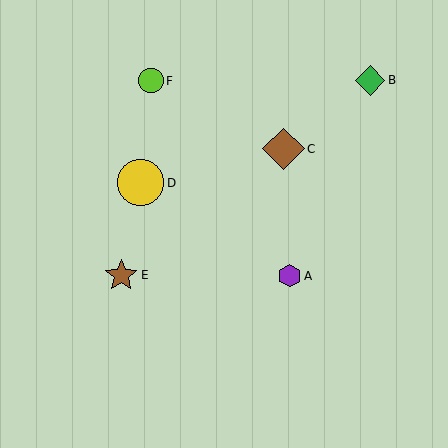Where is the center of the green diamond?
The center of the green diamond is at (370, 80).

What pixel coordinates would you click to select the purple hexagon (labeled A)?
Click at (289, 276) to select the purple hexagon A.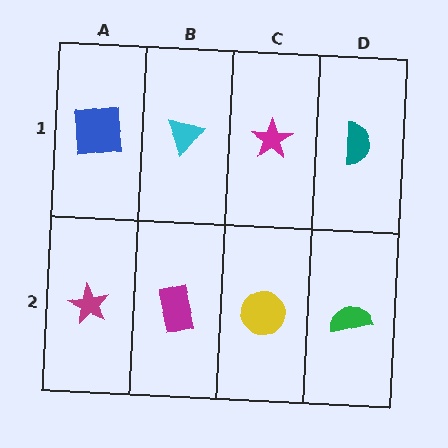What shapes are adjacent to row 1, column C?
A yellow circle (row 2, column C), a cyan triangle (row 1, column B), a teal semicircle (row 1, column D).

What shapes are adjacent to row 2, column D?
A teal semicircle (row 1, column D), a yellow circle (row 2, column C).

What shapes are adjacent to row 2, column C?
A magenta star (row 1, column C), a magenta rectangle (row 2, column B), a green semicircle (row 2, column D).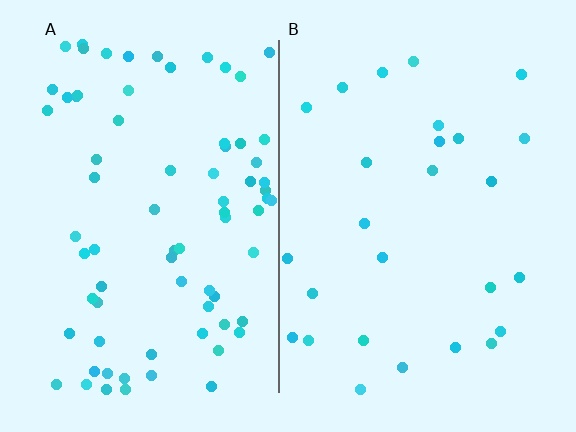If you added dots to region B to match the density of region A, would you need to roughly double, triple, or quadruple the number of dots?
Approximately triple.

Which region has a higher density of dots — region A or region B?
A (the left).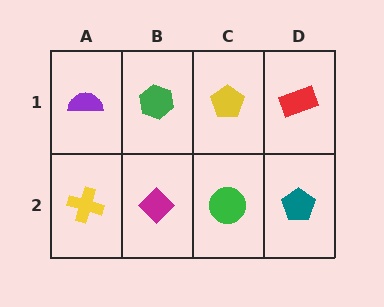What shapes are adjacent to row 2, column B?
A green hexagon (row 1, column B), a yellow cross (row 2, column A), a green circle (row 2, column C).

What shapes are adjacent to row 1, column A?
A yellow cross (row 2, column A), a green hexagon (row 1, column B).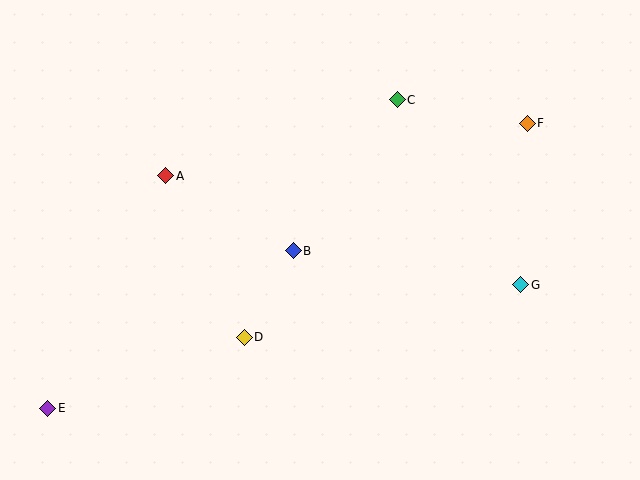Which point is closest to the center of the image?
Point B at (293, 251) is closest to the center.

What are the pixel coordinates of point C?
Point C is at (397, 100).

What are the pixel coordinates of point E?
Point E is at (48, 408).